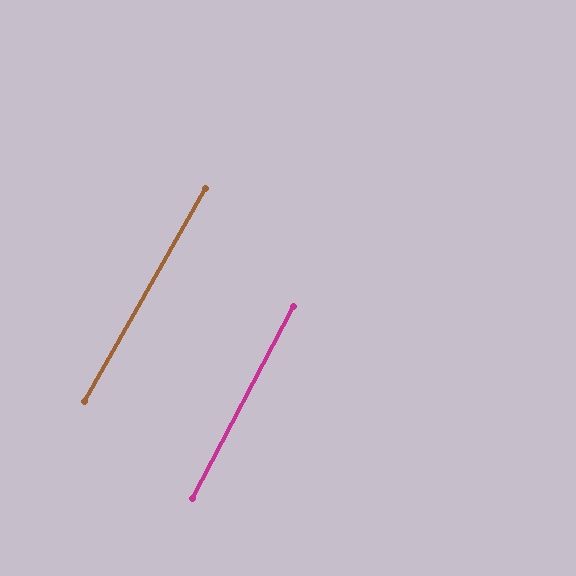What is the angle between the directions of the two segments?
Approximately 2 degrees.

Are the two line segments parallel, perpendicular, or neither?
Parallel — their directions differ by only 1.8°.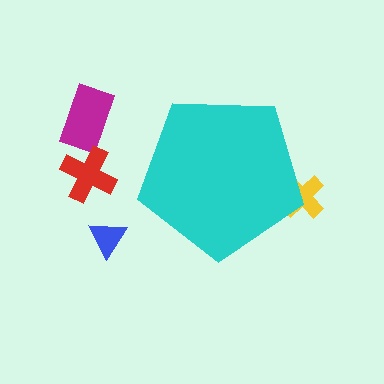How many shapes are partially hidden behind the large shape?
1 shape is partially hidden.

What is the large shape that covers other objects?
A cyan pentagon.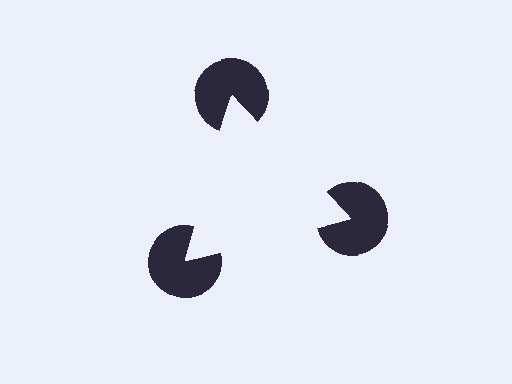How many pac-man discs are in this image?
There are 3 — one at each vertex of the illusory triangle.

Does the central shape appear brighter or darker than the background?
It typically appears slightly brighter than the background, even though no actual brightness change is drawn.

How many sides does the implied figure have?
3 sides.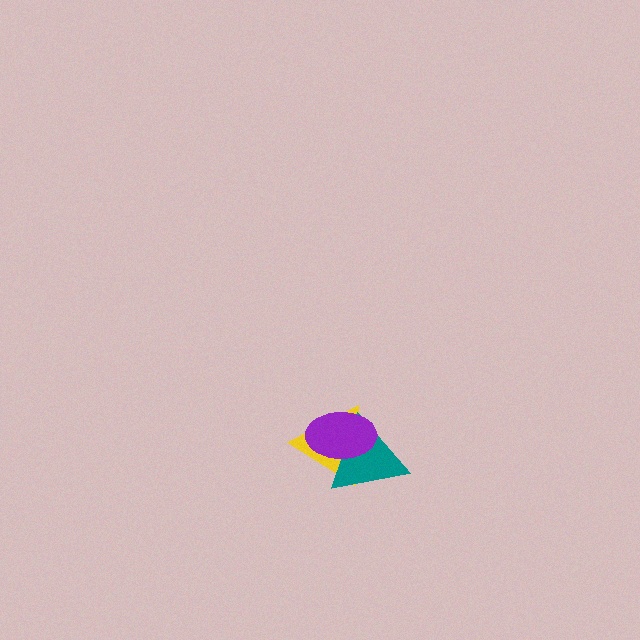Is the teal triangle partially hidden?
Yes, it is partially covered by another shape.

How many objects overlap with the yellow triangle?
2 objects overlap with the yellow triangle.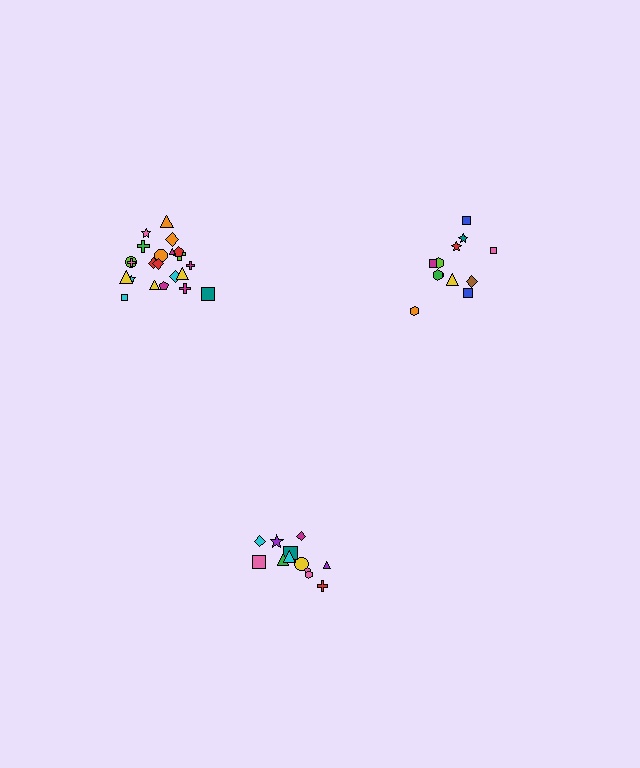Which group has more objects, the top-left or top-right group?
The top-left group.